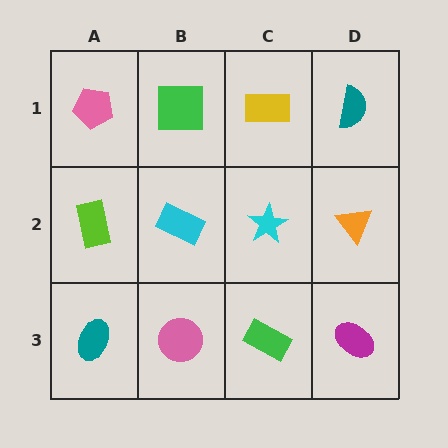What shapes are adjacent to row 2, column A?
A pink pentagon (row 1, column A), a teal ellipse (row 3, column A), a cyan rectangle (row 2, column B).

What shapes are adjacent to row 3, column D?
An orange triangle (row 2, column D), a green rectangle (row 3, column C).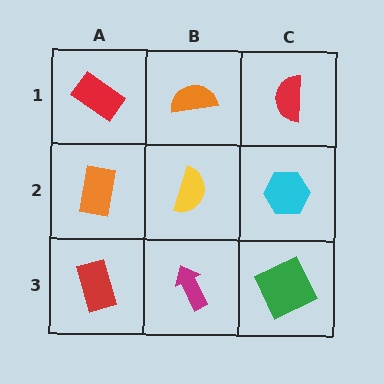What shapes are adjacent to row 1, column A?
An orange rectangle (row 2, column A), an orange semicircle (row 1, column B).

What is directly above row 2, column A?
A red rectangle.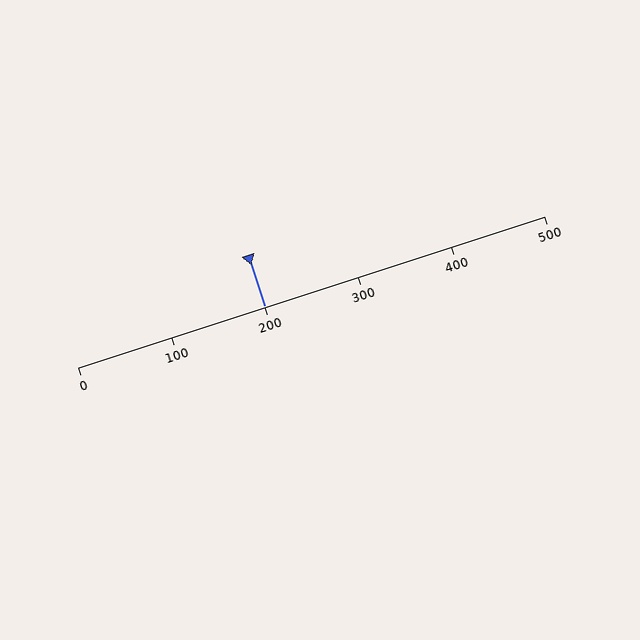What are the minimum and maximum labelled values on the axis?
The axis runs from 0 to 500.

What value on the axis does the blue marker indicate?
The marker indicates approximately 200.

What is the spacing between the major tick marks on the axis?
The major ticks are spaced 100 apart.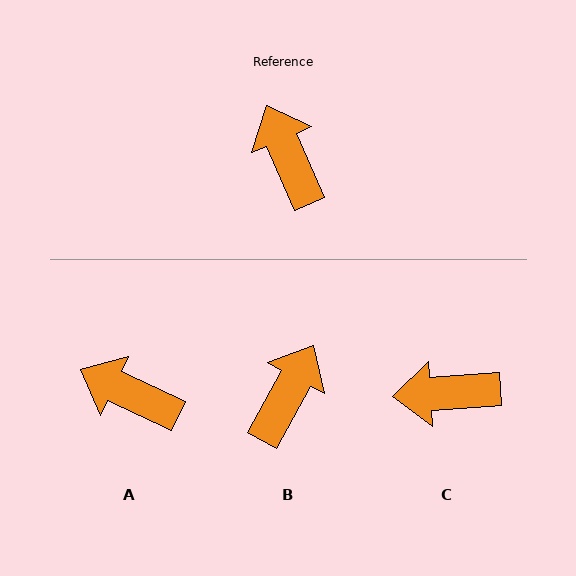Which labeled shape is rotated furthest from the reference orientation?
C, about 71 degrees away.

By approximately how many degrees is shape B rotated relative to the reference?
Approximately 52 degrees clockwise.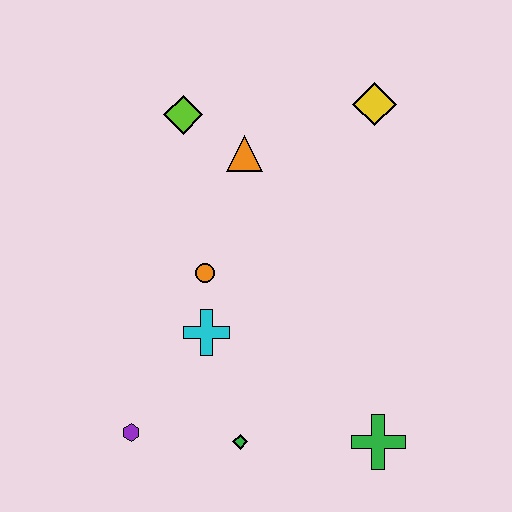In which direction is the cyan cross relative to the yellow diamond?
The cyan cross is below the yellow diamond.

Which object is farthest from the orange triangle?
The green cross is farthest from the orange triangle.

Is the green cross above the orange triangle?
No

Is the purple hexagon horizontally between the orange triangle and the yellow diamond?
No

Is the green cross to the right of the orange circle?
Yes